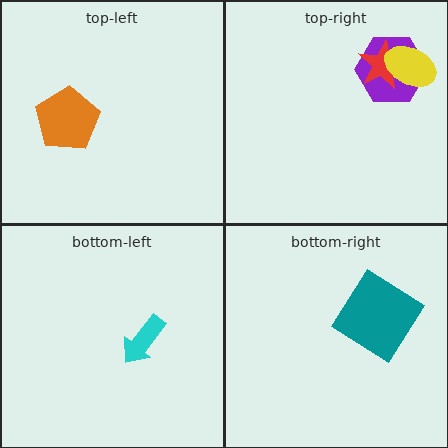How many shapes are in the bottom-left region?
1.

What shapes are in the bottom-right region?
The teal diamond.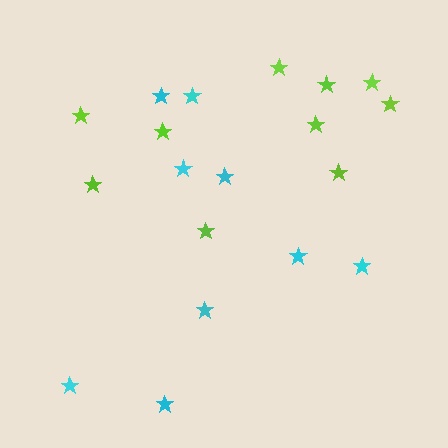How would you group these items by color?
There are 2 groups: one group of cyan stars (9) and one group of lime stars (10).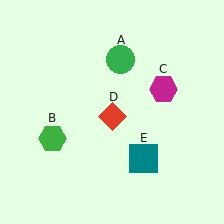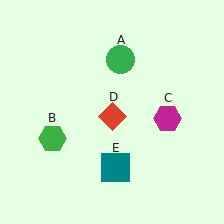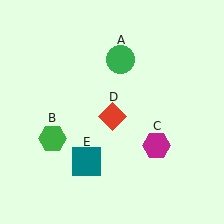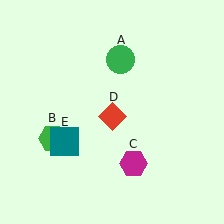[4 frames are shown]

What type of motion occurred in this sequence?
The magenta hexagon (object C), teal square (object E) rotated clockwise around the center of the scene.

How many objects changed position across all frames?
2 objects changed position: magenta hexagon (object C), teal square (object E).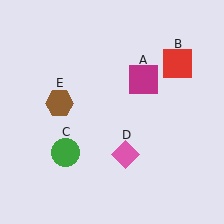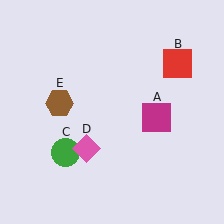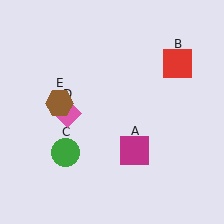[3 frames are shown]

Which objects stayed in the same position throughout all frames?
Red square (object B) and green circle (object C) and brown hexagon (object E) remained stationary.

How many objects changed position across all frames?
2 objects changed position: magenta square (object A), pink diamond (object D).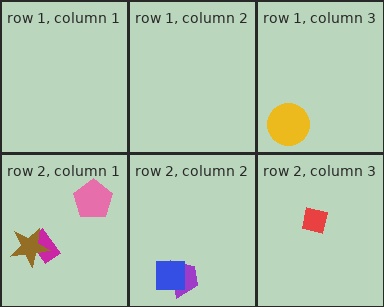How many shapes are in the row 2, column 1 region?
3.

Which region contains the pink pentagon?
The row 2, column 1 region.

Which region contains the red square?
The row 2, column 3 region.